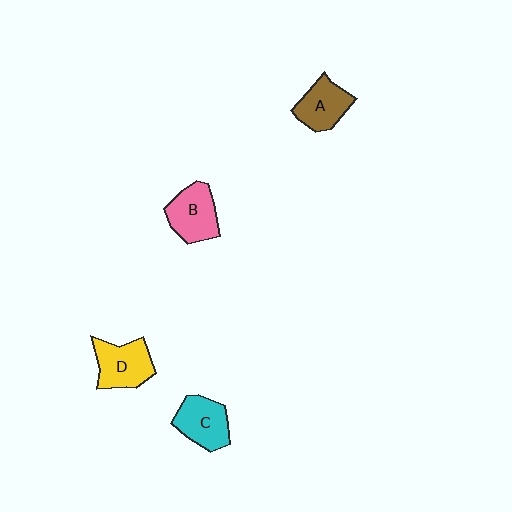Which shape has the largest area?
Shape D (yellow).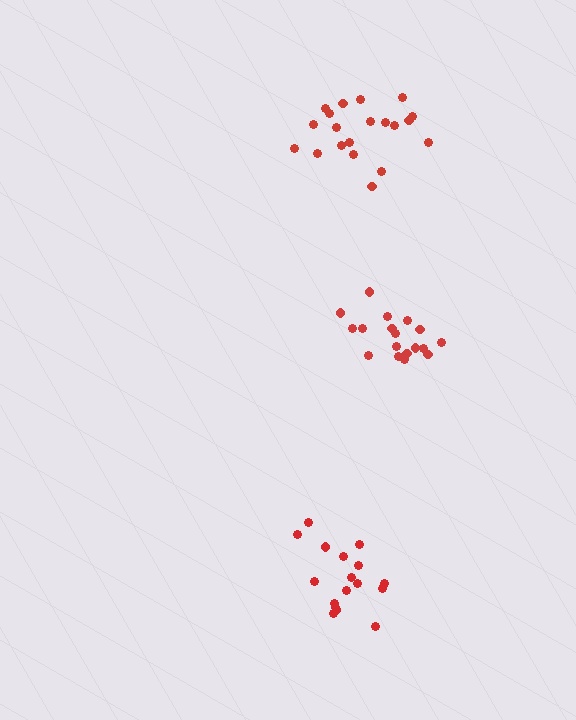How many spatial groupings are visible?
There are 3 spatial groupings.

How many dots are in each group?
Group 1: 18 dots, Group 2: 20 dots, Group 3: 17 dots (55 total).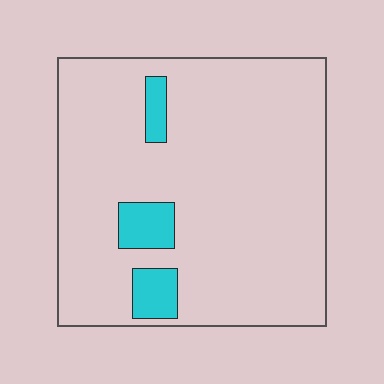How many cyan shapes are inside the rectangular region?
3.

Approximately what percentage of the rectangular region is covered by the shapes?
Approximately 10%.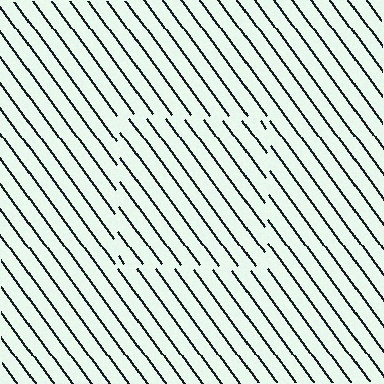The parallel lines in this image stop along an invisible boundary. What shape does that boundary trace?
An illusory square. The interior of the shape contains the same grating, shifted by half a period — the contour is defined by the phase discontinuity where line-ends from the inner and outer gratings abut.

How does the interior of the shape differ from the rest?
The interior of the shape contains the same grating, shifted by half a period — the contour is defined by the phase discontinuity where line-ends from the inner and outer gratings abut.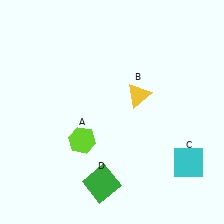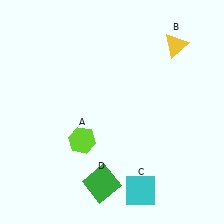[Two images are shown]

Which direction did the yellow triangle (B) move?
The yellow triangle (B) moved up.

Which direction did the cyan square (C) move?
The cyan square (C) moved left.